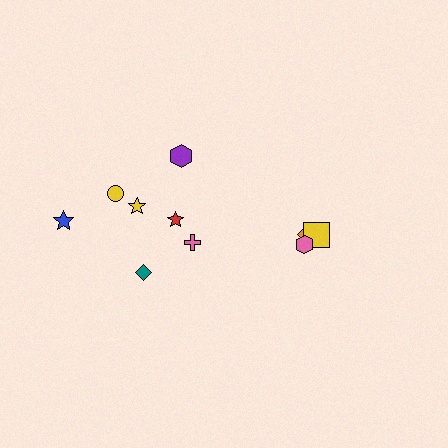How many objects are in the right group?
There are 3 objects.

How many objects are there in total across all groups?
There are 10 objects.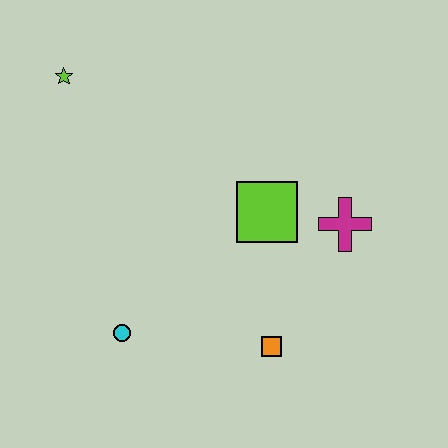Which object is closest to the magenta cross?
The lime square is closest to the magenta cross.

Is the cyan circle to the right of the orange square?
No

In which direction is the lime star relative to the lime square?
The lime star is to the left of the lime square.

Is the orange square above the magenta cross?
No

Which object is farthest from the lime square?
The lime star is farthest from the lime square.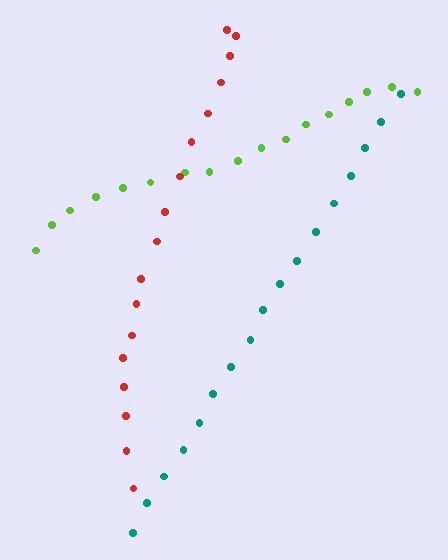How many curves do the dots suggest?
There are 3 distinct paths.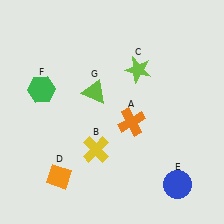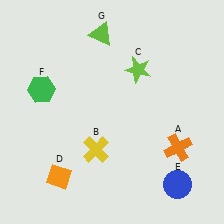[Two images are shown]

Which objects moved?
The objects that moved are: the orange cross (A), the lime triangle (G).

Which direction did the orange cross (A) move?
The orange cross (A) moved right.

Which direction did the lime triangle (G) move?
The lime triangle (G) moved up.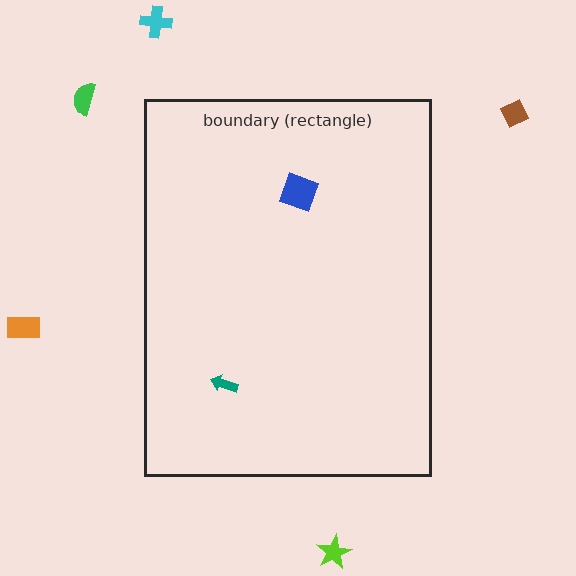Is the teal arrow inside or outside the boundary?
Inside.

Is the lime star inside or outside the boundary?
Outside.